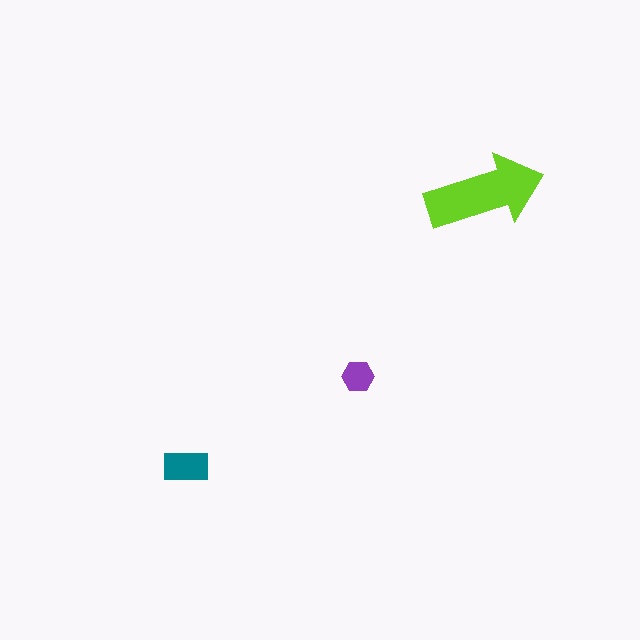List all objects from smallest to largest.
The purple hexagon, the teal rectangle, the lime arrow.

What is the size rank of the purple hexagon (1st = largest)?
3rd.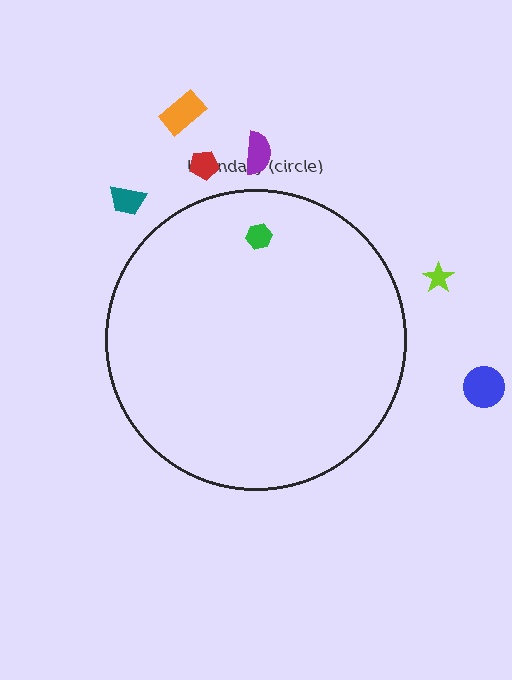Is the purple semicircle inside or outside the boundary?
Outside.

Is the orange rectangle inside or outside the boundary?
Outside.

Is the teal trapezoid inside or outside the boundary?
Outside.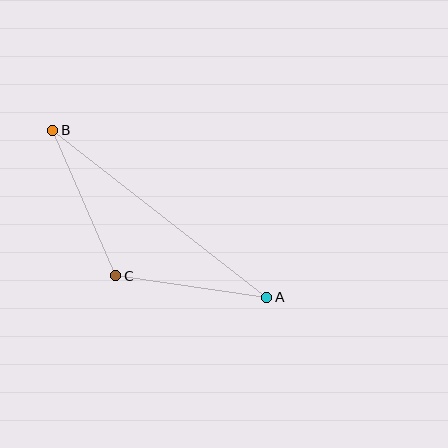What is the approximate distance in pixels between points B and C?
The distance between B and C is approximately 158 pixels.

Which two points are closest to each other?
Points A and C are closest to each other.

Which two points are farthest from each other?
Points A and B are farthest from each other.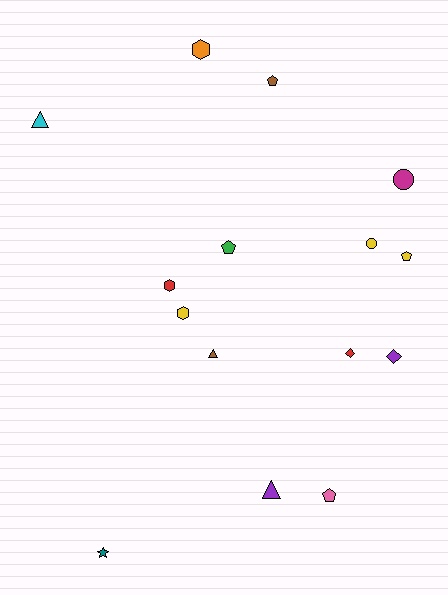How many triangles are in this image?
There are 3 triangles.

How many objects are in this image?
There are 15 objects.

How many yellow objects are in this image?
There are 3 yellow objects.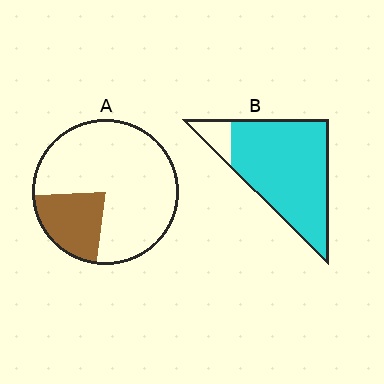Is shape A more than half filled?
No.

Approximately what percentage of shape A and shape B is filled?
A is approximately 20% and B is approximately 90%.